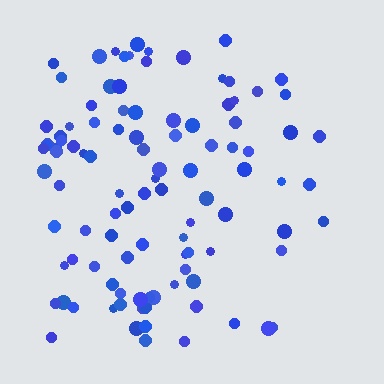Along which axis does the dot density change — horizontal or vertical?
Horizontal.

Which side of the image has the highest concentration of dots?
The left.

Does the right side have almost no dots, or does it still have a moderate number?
Still a moderate number, just noticeably fewer than the left.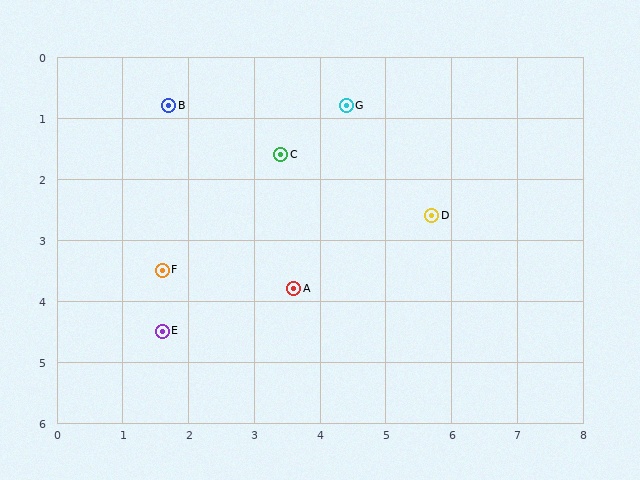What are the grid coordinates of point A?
Point A is at approximately (3.6, 3.8).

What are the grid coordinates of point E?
Point E is at approximately (1.6, 4.5).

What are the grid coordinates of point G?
Point G is at approximately (4.4, 0.8).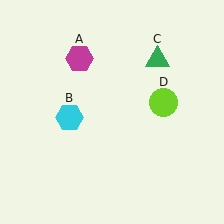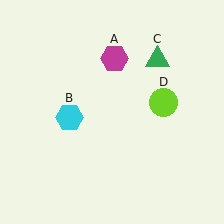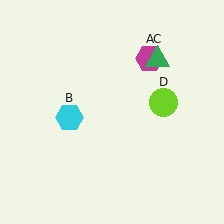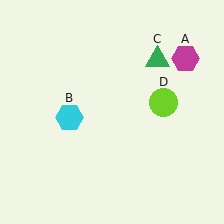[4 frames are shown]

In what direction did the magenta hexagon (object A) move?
The magenta hexagon (object A) moved right.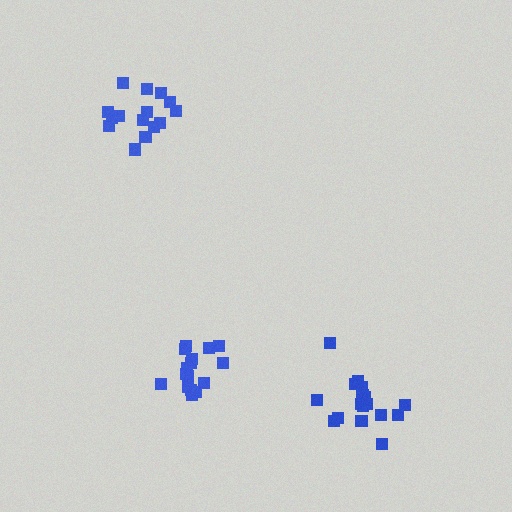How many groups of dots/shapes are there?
There are 3 groups.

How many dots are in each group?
Group 1: 15 dots, Group 2: 17 dots, Group 3: 16 dots (48 total).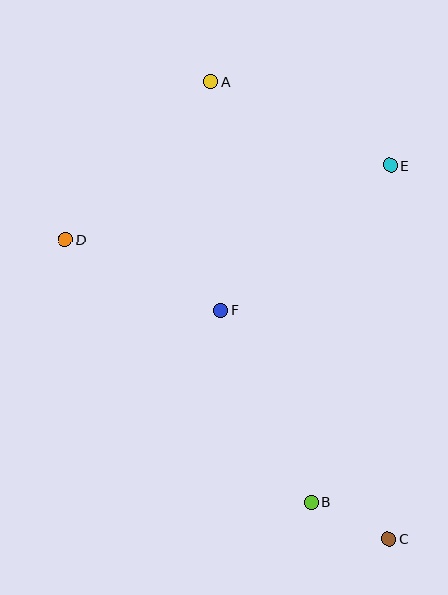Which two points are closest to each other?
Points B and C are closest to each other.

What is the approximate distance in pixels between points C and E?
The distance between C and E is approximately 374 pixels.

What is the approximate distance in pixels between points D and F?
The distance between D and F is approximately 171 pixels.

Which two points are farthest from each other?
Points A and C are farthest from each other.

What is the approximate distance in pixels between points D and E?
The distance between D and E is approximately 334 pixels.